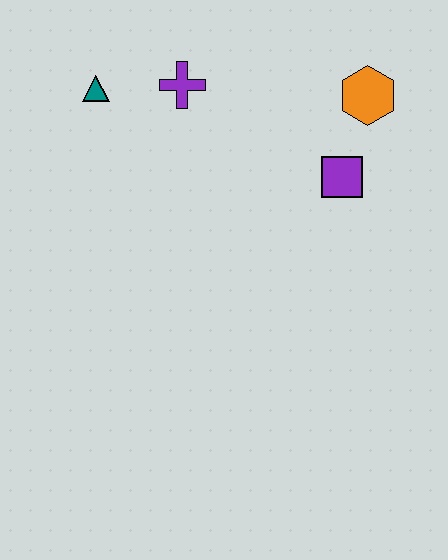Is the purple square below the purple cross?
Yes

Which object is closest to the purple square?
The orange hexagon is closest to the purple square.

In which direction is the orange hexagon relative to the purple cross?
The orange hexagon is to the right of the purple cross.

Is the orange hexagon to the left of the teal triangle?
No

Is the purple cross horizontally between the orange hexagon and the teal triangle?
Yes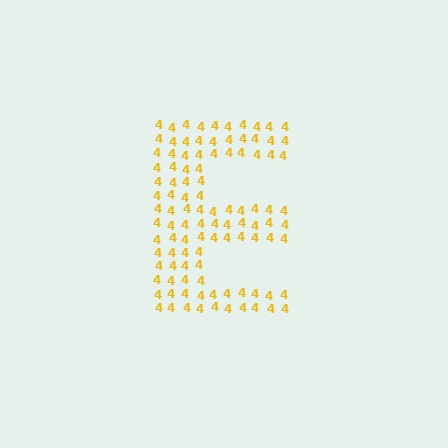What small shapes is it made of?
It is made of small digit 4's.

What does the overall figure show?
The overall figure shows the letter E.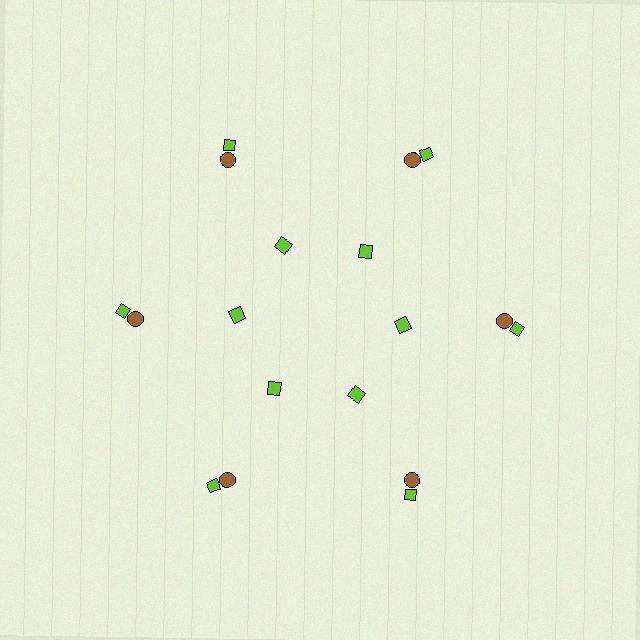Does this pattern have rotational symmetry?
Yes, this pattern has 6-fold rotational symmetry. It looks the same after rotating 60 degrees around the center.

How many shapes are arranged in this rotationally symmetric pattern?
There are 18 shapes, arranged in 6 groups of 3.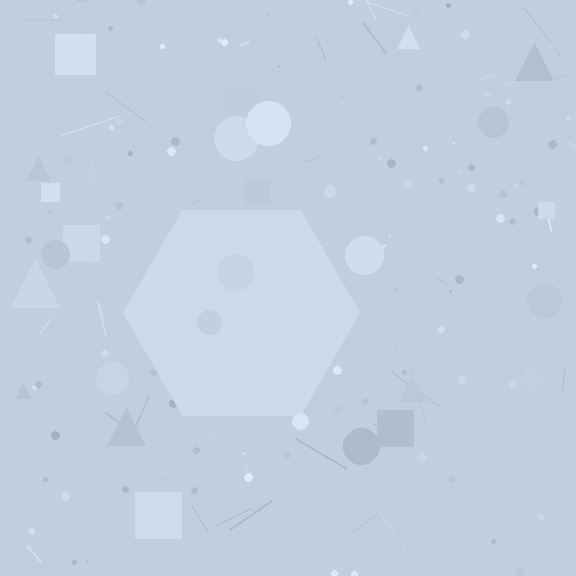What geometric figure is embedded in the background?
A hexagon is embedded in the background.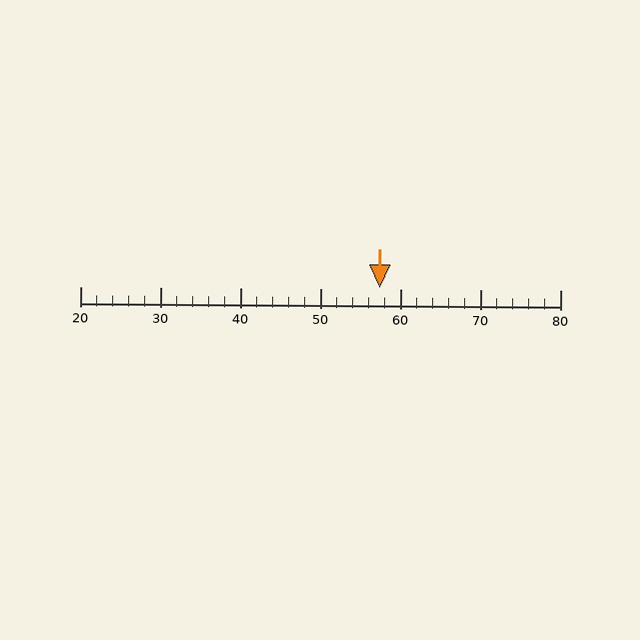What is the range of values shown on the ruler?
The ruler shows values from 20 to 80.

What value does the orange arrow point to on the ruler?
The orange arrow points to approximately 57.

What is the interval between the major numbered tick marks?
The major tick marks are spaced 10 units apart.